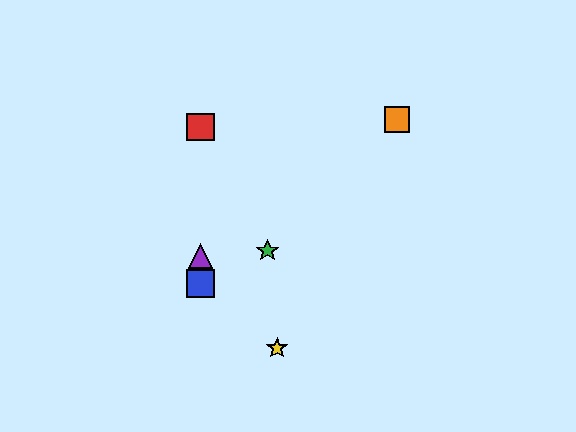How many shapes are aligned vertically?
3 shapes (the red square, the blue square, the purple triangle) are aligned vertically.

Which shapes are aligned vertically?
The red square, the blue square, the purple triangle are aligned vertically.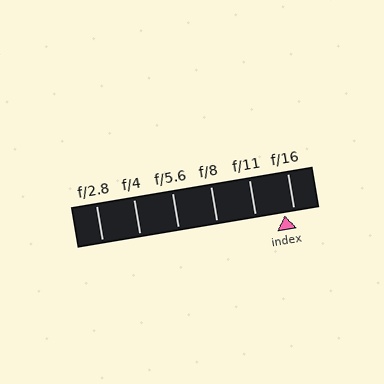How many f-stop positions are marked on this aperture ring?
There are 6 f-stop positions marked.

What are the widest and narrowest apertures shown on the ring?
The widest aperture shown is f/2.8 and the narrowest is f/16.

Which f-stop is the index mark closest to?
The index mark is closest to f/16.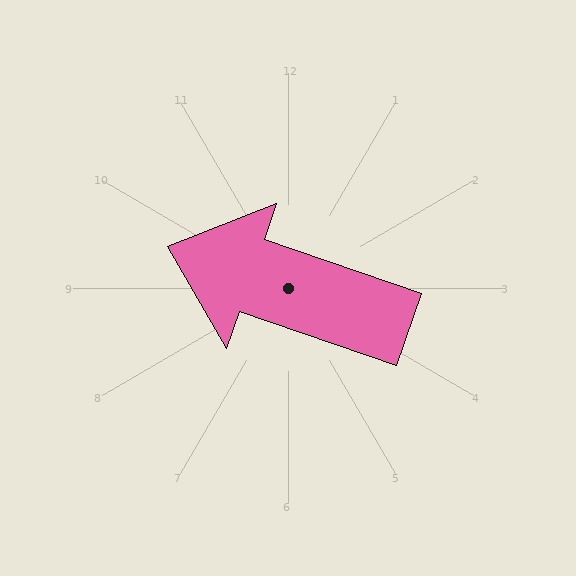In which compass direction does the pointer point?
West.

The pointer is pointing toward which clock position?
Roughly 10 o'clock.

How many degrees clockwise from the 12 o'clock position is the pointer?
Approximately 289 degrees.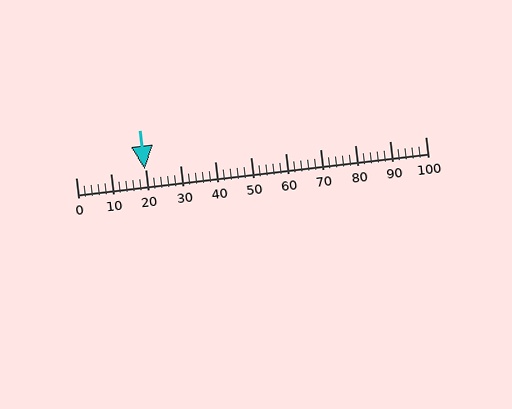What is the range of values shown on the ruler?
The ruler shows values from 0 to 100.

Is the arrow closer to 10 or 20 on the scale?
The arrow is closer to 20.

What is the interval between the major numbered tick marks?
The major tick marks are spaced 10 units apart.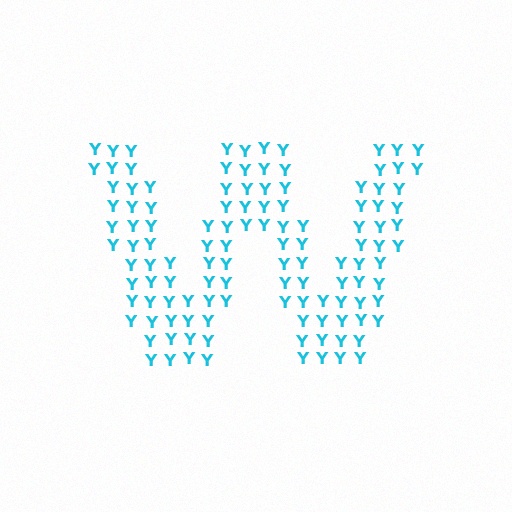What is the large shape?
The large shape is the letter W.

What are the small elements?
The small elements are letter Y's.